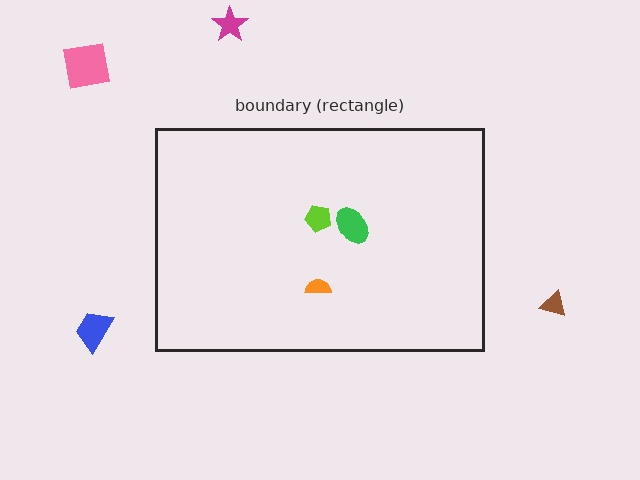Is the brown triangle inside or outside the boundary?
Outside.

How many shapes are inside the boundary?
3 inside, 4 outside.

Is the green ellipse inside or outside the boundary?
Inside.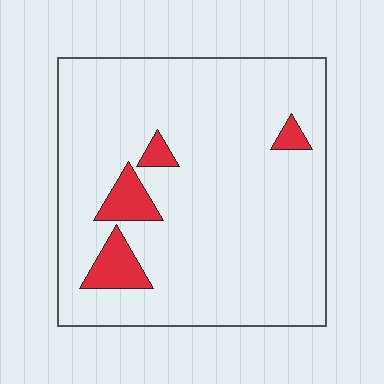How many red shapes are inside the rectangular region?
4.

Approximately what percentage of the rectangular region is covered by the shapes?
Approximately 10%.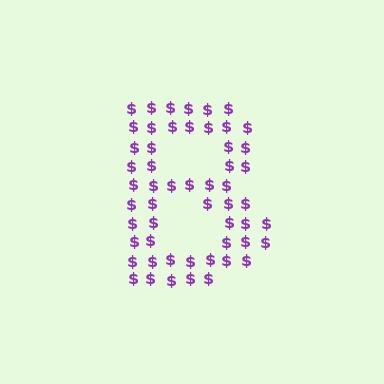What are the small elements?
The small elements are dollar signs.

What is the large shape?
The large shape is the letter B.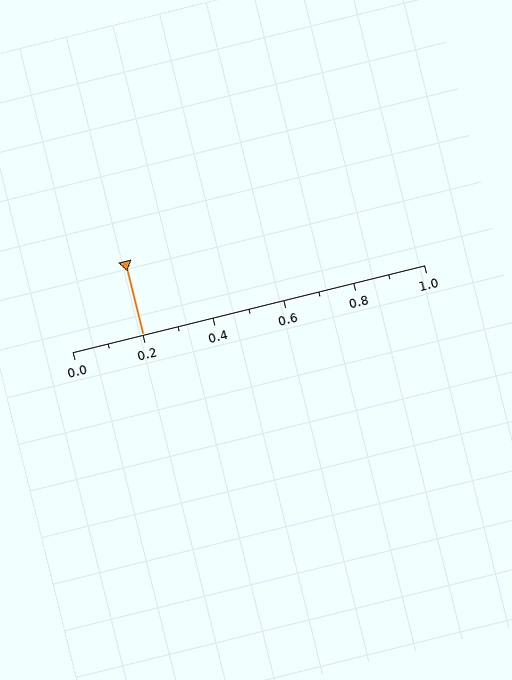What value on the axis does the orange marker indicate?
The marker indicates approximately 0.2.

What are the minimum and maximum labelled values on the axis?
The axis runs from 0.0 to 1.0.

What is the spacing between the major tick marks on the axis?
The major ticks are spaced 0.2 apart.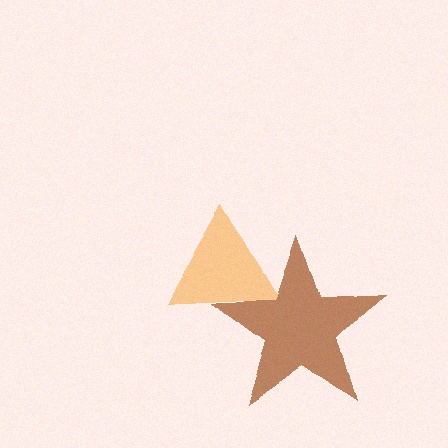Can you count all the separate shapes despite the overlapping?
Yes, there are 2 separate shapes.